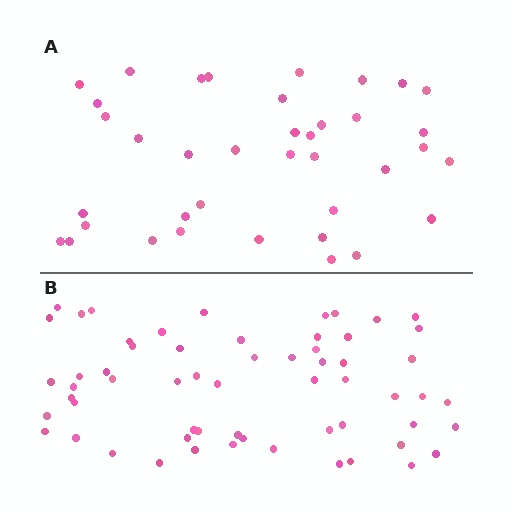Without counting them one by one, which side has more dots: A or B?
Region B (the bottom region) has more dots.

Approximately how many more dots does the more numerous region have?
Region B has approximately 20 more dots than region A.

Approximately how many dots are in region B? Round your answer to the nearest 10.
About 60 dots.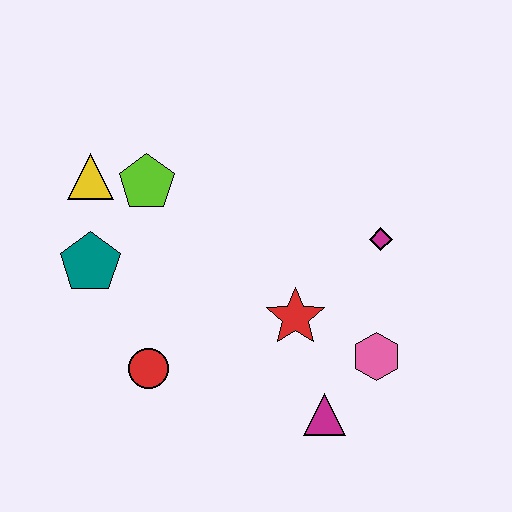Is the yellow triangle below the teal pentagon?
No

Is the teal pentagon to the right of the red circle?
No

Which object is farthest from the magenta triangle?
The yellow triangle is farthest from the magenta triangle.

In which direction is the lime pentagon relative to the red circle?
The lime pentagon is above the red circle.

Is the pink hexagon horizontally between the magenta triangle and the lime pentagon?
No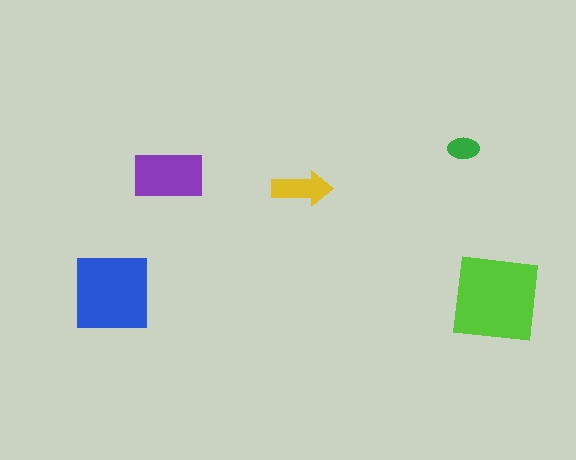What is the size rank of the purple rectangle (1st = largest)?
3rd.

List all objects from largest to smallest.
The lime square, the blue square, the purple rectangle, the yellow arrow, the green ellipse.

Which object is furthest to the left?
The blue square is leftmost.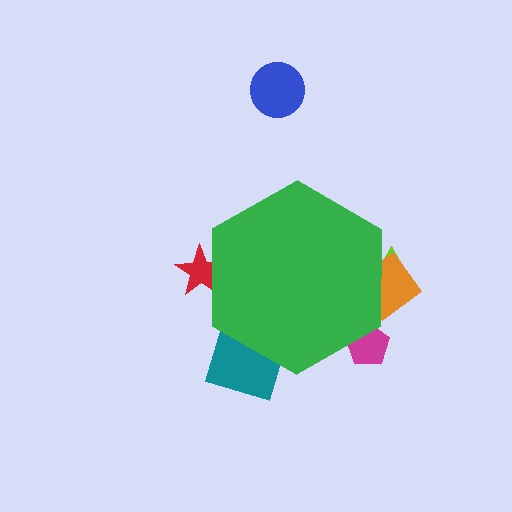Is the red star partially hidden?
Yes, the red star is partially hidden behind the green hexagon.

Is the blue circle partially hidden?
No, the blue circle is fully visible.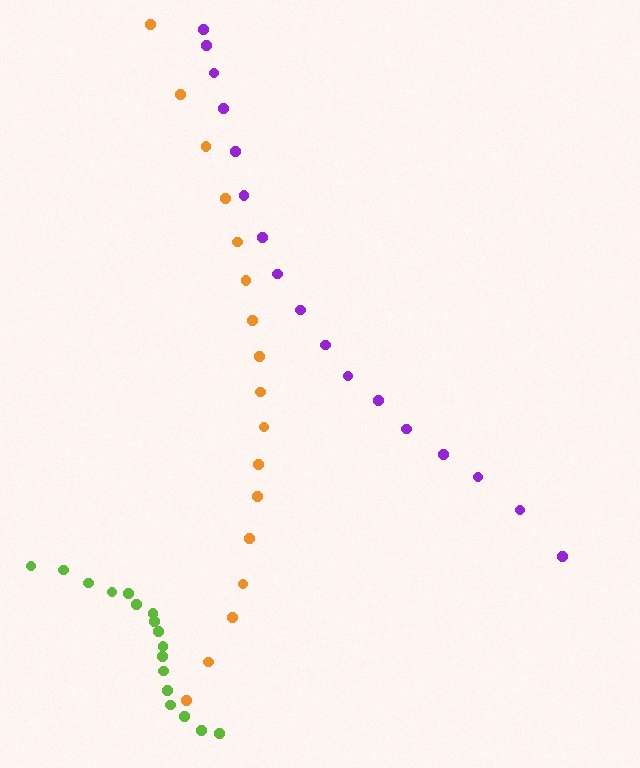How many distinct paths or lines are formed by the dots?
There are 3 distinct paths.